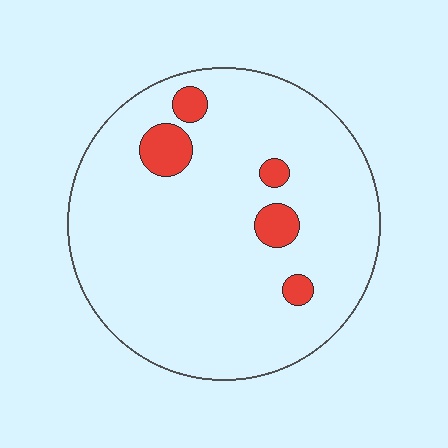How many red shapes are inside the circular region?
5.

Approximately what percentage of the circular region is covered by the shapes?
Approximately 10%.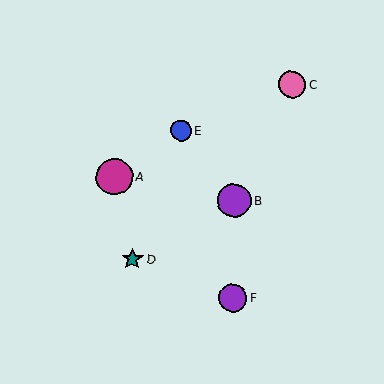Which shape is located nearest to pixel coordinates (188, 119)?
The blue circle (labeled E) at (181, 130) is nearest to that location.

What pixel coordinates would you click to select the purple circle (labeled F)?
Click at (233, 298) to select the purple circle F.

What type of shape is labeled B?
Shape B is a purple circle.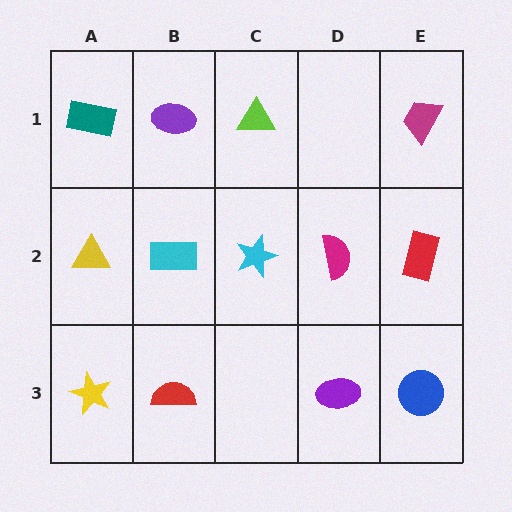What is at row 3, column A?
A yellow star.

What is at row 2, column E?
A red rectangle.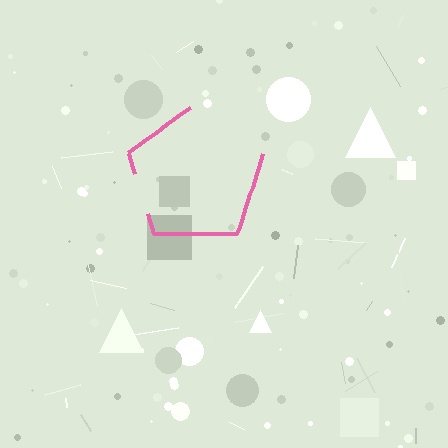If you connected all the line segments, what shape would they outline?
They would outline a pentagon.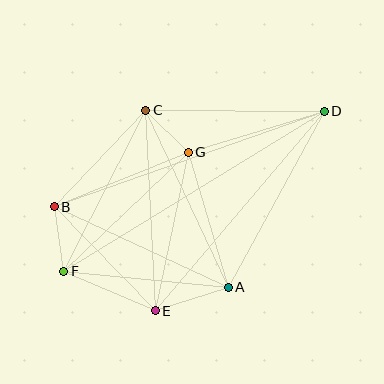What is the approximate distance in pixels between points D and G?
The distance between D and G is approximately 142 pixels.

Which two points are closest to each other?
Points C and G are closest to each other.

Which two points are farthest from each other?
Points D and F are farthest from each other.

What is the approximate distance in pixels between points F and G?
The distance between F and G is approximately 173 pixels.